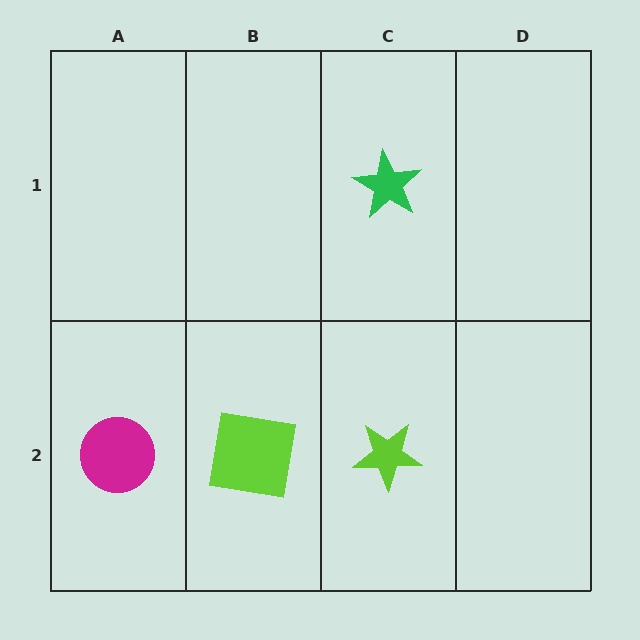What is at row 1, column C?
A green star.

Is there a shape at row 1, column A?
No, that cell is empty.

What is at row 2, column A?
A magenta circle.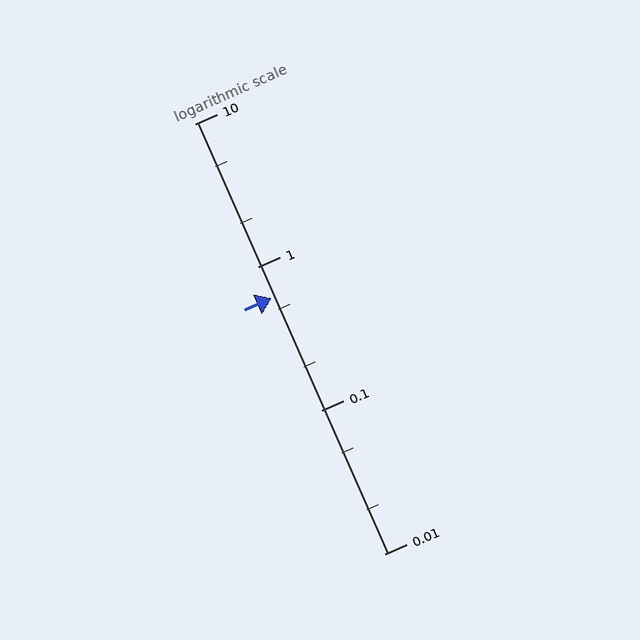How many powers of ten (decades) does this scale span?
The scale spans 3 decades, from 0.01 to 10.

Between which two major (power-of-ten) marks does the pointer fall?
The pointer is between 0.1 and 1.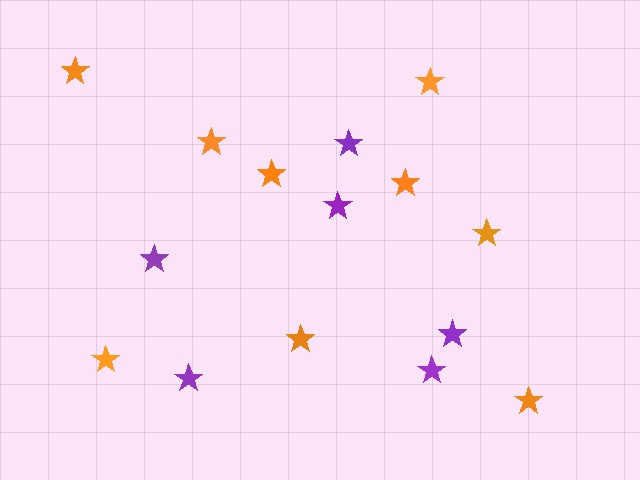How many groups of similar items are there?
There are 2 groups: one group of purple stars (6) and one group of orange stars (9).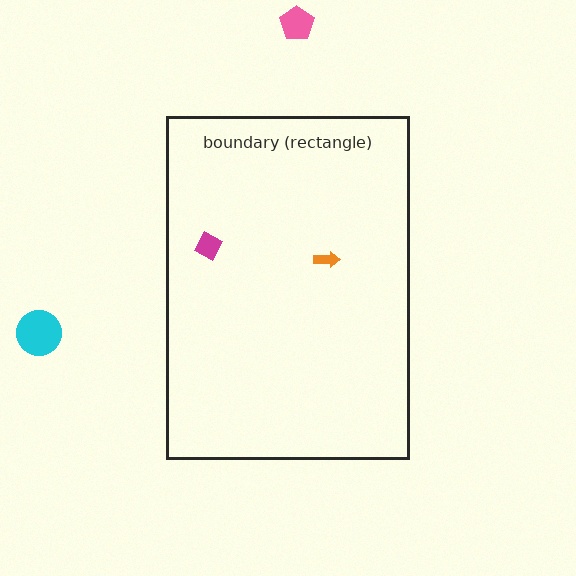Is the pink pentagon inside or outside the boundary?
Outside.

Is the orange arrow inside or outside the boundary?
Inside.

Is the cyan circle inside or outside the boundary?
Outside.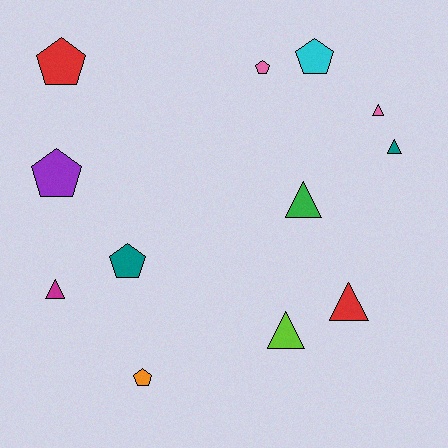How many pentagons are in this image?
There are 6 pentagons.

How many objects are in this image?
There are 12 objects.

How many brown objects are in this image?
There are no brown objects.